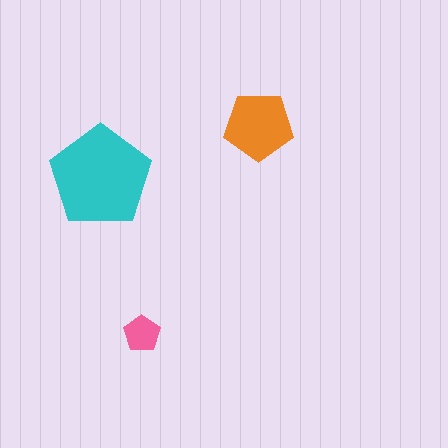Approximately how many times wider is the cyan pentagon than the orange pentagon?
About 1.5 times wider.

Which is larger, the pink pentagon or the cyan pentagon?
The cyan one.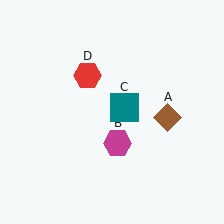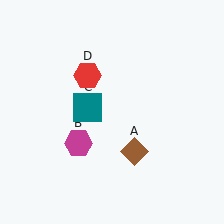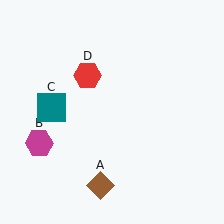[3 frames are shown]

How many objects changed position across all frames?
3 objects changed position: brown diamond (object A), magenta hexagon (object B), teal square (object C).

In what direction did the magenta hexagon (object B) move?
The magenta hexagon (object B) moved left.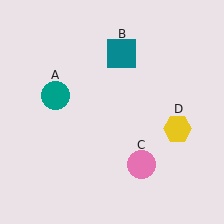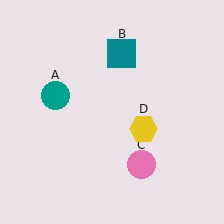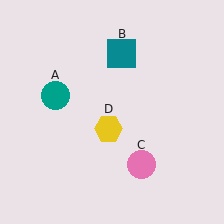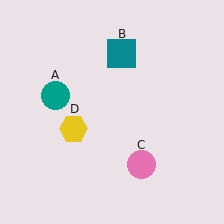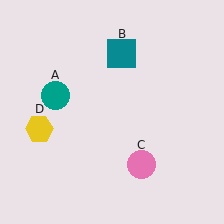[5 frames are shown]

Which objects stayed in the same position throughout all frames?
Teal circle (object A) and teal square (object B) and pink circle (object C) remained stationary.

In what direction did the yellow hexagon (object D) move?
The yellow hexagon (object D) moved left.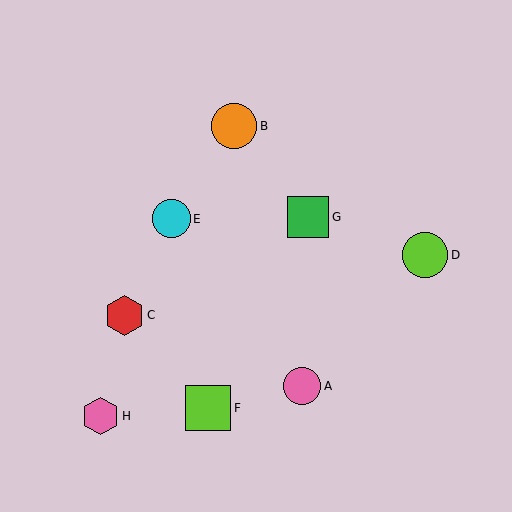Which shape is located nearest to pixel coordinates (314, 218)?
The green square (labeled G) at (308, 217) is nearest to that location.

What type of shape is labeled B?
Shape B is an orange circle.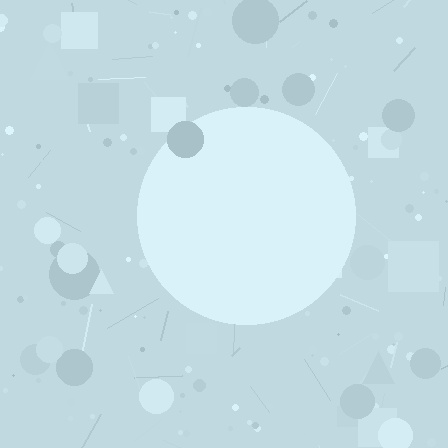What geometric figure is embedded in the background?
A circle is embedded in the background.